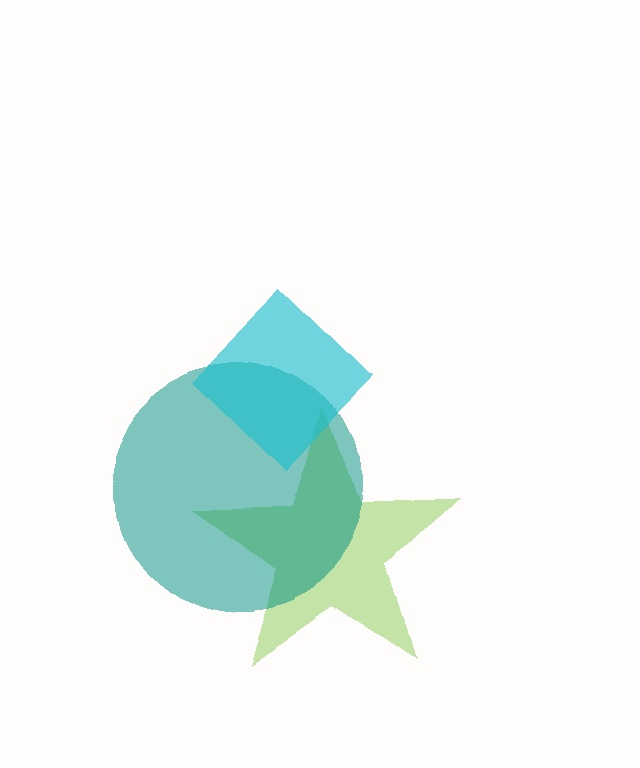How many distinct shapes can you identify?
There are 3 distinct shapes: a lime star, a teal circle, a cyan diamond.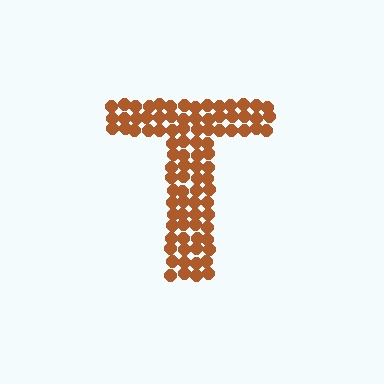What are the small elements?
The small elements are circles.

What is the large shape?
The large shape is the letter T.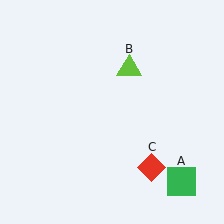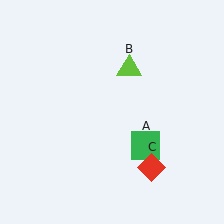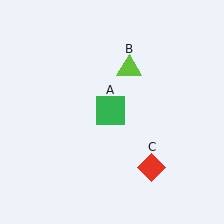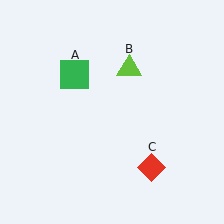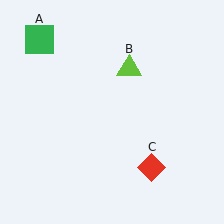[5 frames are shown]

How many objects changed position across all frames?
1 object changed position: green square (object A).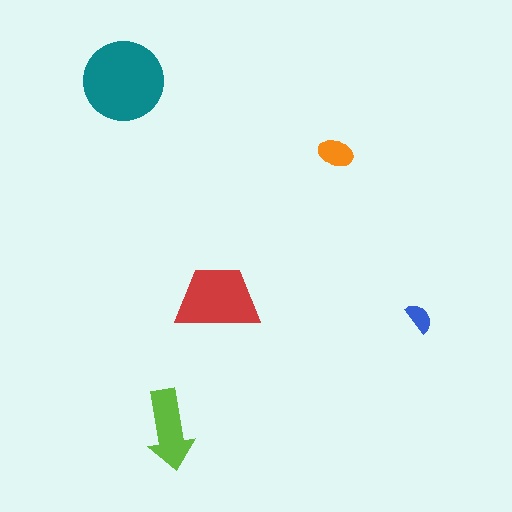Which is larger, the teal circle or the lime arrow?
The teal circle.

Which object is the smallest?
The blue semicircle.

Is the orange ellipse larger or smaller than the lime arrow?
Smaller.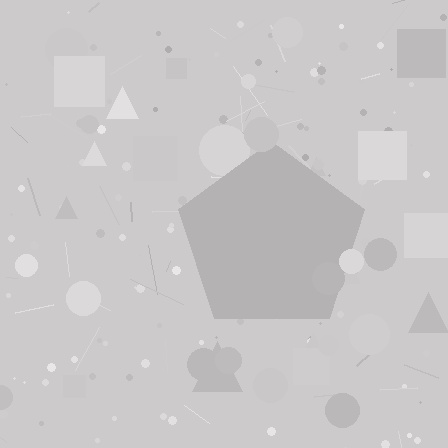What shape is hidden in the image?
A pentagon is hidden in the image.